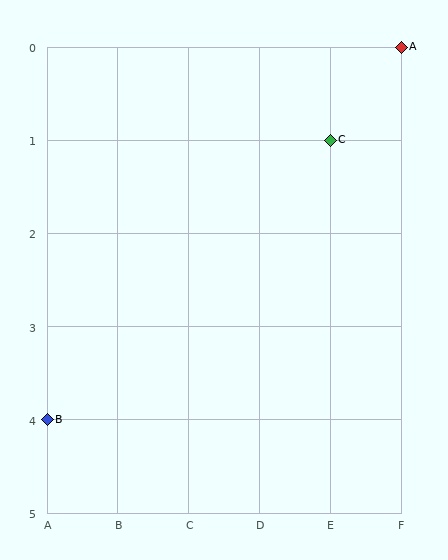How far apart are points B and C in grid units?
Points B and C are 4 columns and 3 rows apart (about 5.0 grid units diagonally).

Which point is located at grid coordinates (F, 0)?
Point A is at (F, 0).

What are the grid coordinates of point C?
Point C is at grid coordinates (E, 1).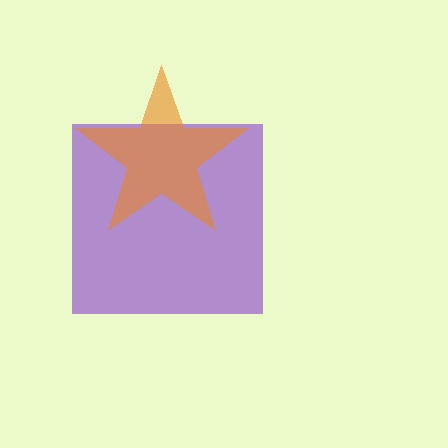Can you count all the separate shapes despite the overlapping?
Yes, there are 2 separate shapes.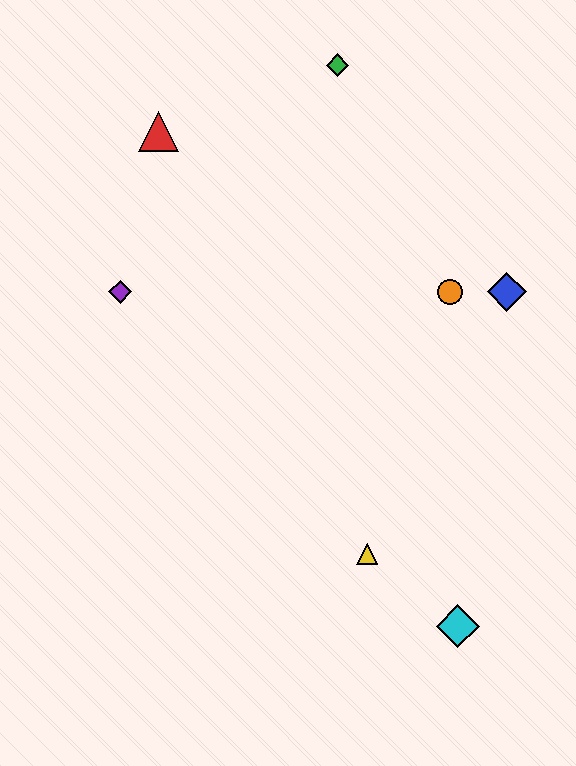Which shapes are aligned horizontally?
The blue diamond, the purple diamond, the orange circle are aligned horizontally.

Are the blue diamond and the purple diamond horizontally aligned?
Yes, both are at y≈292.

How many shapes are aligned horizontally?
3 shapes (the blue diamond, the purple diamond, the orange circle) are aligned horizontally.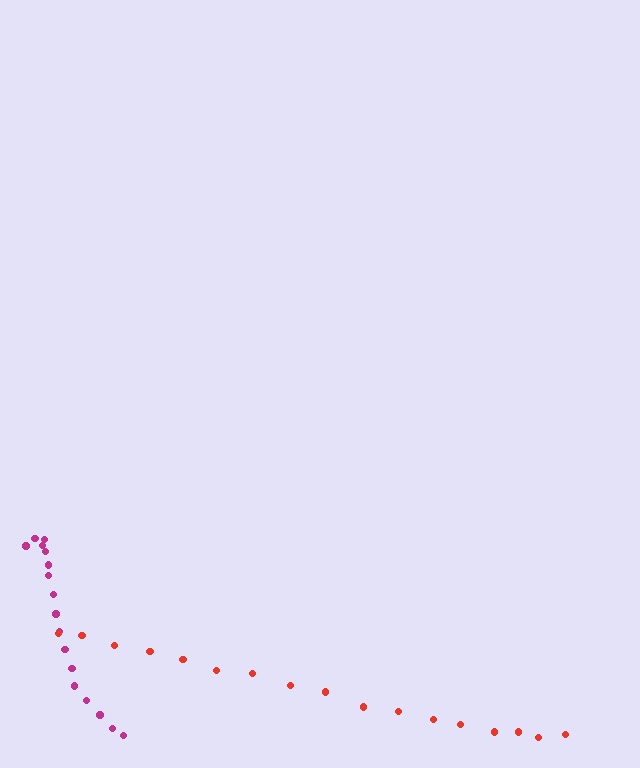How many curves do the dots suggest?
There are 2 distinct paths.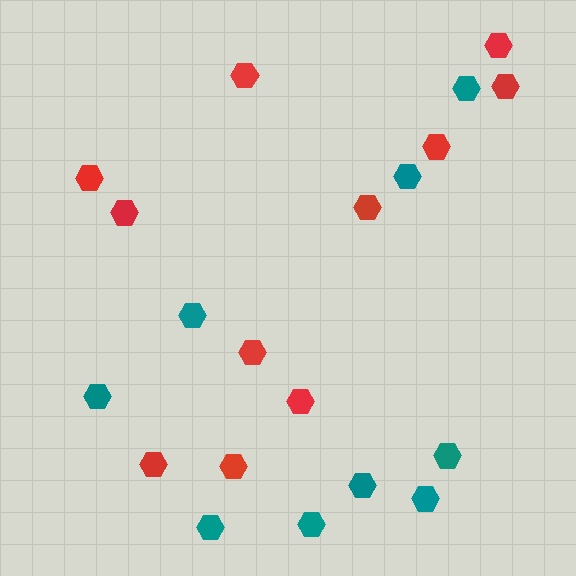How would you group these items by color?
There are 2 groups: one group of red hexagons (11) and one group of teal hexagons (9).